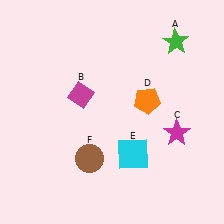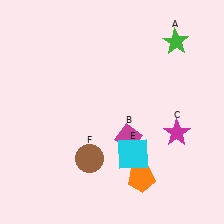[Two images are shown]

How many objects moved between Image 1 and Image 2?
2 objects moved between the two images.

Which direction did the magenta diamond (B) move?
The magenta diamond (B) moved right.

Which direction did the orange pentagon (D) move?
The orange pentagon (D) moved down.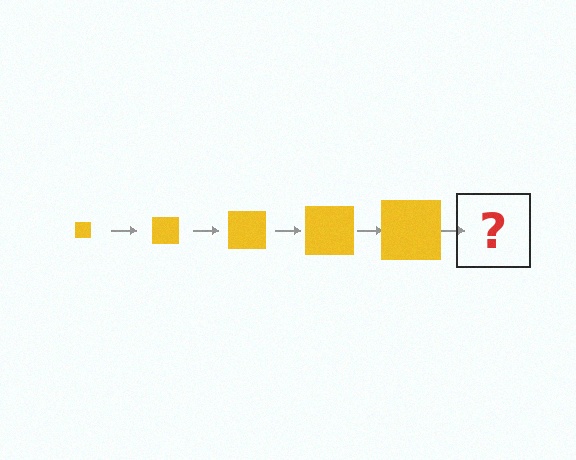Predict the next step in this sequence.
The next step is a yellow square, larger than the previous one.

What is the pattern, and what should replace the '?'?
The pattern is that the square gets progressively larger each step. The '?' should be a yellow square, larger than the previous one.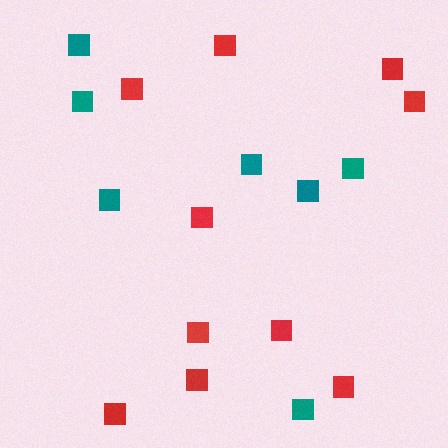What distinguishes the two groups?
There are 2 groups: one group of teal squares (7) and one group of red squares (10).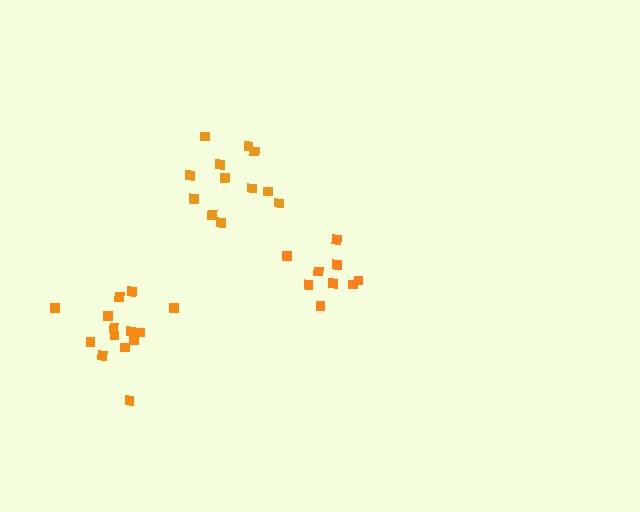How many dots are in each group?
Group 1: 9 dots, Group 2: 14 dots, Group 3: 12 dots (35 total).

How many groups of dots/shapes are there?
There are 3 groups.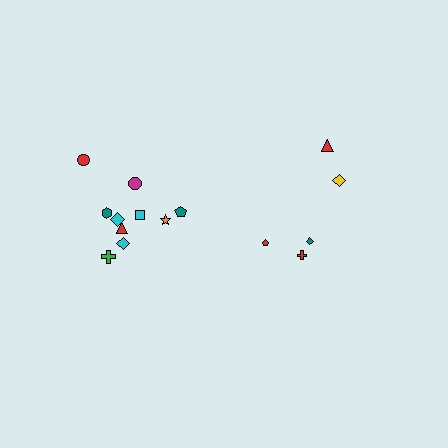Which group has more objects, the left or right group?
The left group.